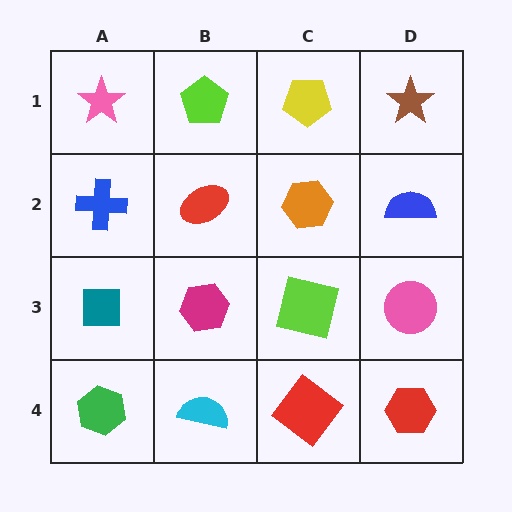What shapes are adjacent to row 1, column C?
An orange hexagon (row 2, column C), a lime pentagon (row 1, column B), a brown star (row 1, column D).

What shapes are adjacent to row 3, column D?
A blue semicircle (row 2, column D), a red hexagon (row 4, column D), a lime square (row 3, column C).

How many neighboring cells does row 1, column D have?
2.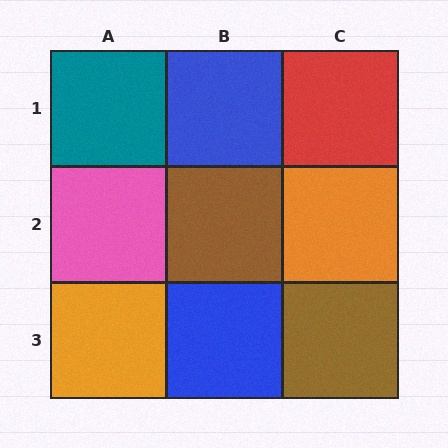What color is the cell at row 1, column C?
Red.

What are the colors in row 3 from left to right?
Orange, blue, brown.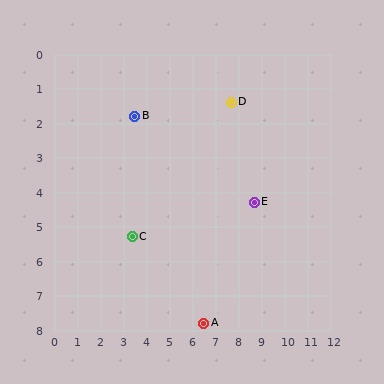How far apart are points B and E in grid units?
Points B and E are about 5.8 grid units apart.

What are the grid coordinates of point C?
Point C is at approximately (3.4, 5.3).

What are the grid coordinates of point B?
Point B is at approximately (3.5, 1.8).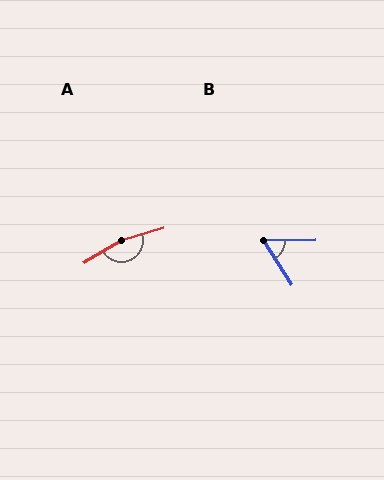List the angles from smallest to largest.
B (57°), A (165°).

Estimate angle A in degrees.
Approximately 165 degrees.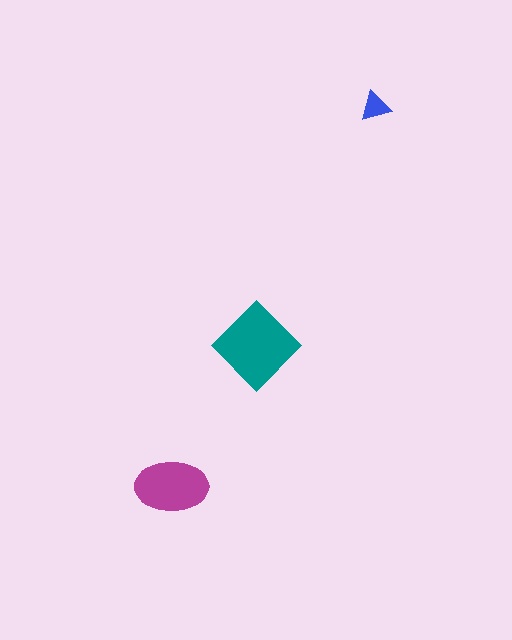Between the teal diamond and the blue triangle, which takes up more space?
The teal diamond.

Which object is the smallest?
The blue triangle.